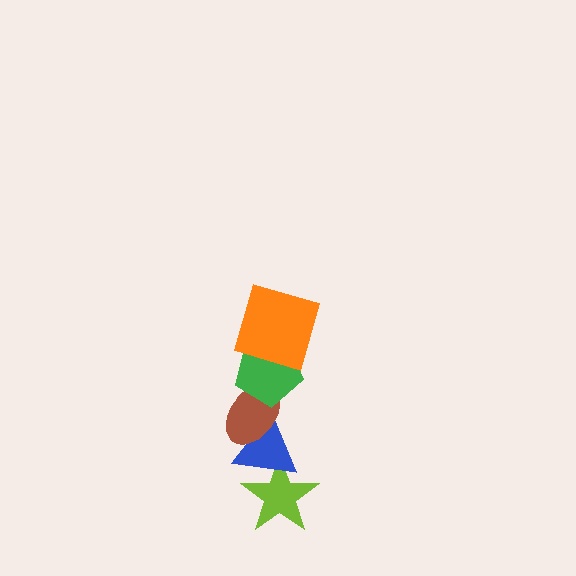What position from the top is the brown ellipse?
The brown ellipse is 3rd from the top.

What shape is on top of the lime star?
The blue triangle is on top of the lime star.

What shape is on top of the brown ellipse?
The green pentagon is on top of the brown ellipse.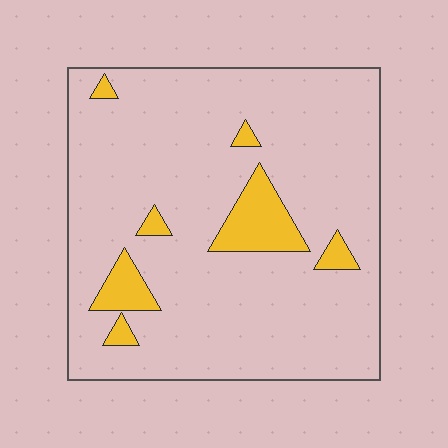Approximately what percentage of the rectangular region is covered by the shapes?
Approximately 10%.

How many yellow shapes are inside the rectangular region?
7.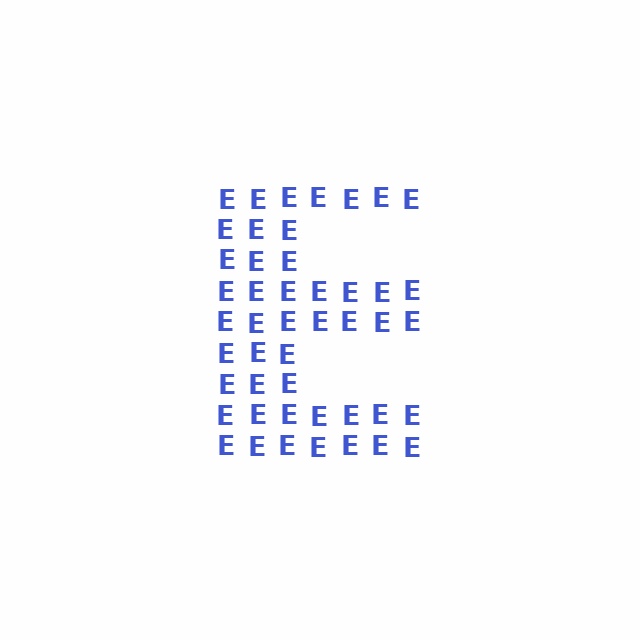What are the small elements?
The small elements are letter E's.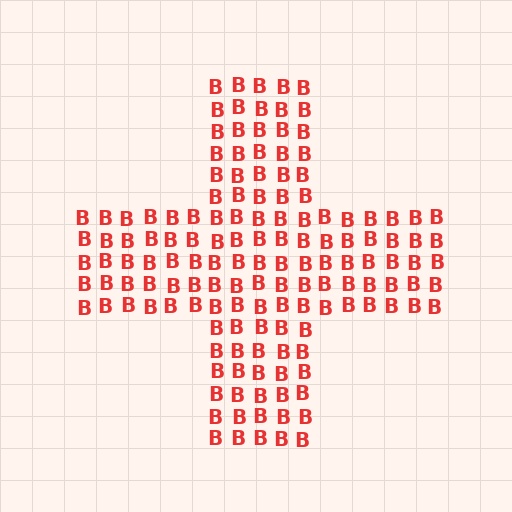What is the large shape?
The large shape is a cross.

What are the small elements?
The small elements are letter B's.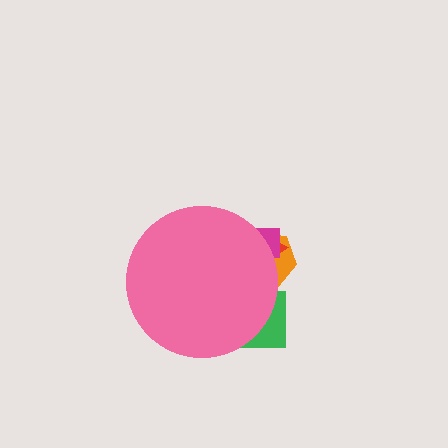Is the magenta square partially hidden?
Yes, the magenta square is partially hidden behind the pink circle.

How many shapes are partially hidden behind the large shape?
4 shapes are partially hidden.